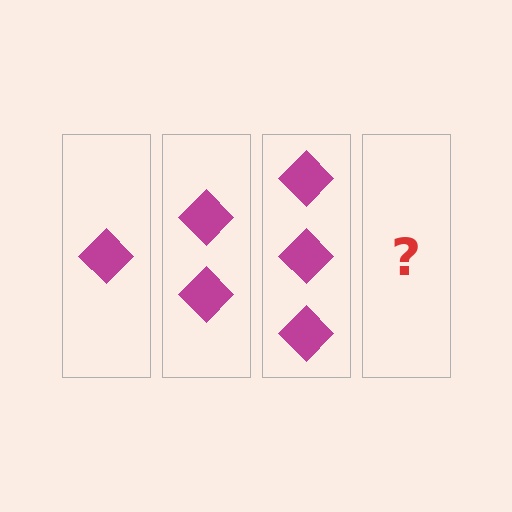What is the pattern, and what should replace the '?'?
The pattern is that each step adds one more diamond. The '?' should be 4 diamonds.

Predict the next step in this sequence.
The next step is 4 diamonds.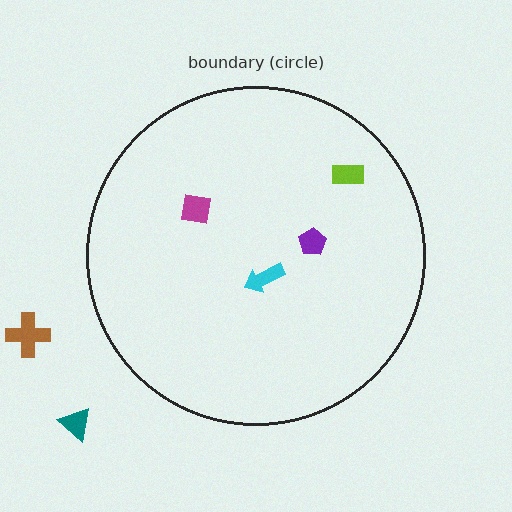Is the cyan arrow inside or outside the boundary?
Inside.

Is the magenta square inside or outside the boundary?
Inside.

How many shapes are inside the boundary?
4 inside, 2 outside.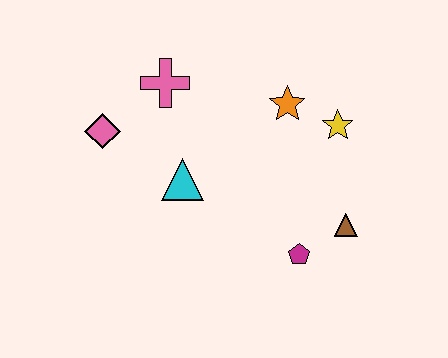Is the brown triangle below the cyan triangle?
Yes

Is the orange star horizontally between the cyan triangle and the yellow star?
Yes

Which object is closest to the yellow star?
The orange star is closest to the yellow star.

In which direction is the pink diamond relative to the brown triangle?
The pink diamond is to the left of the brown triangle.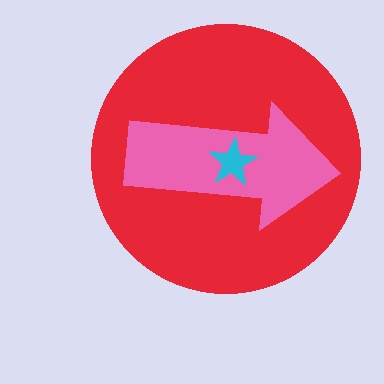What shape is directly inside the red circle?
The pink arrow.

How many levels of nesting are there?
3.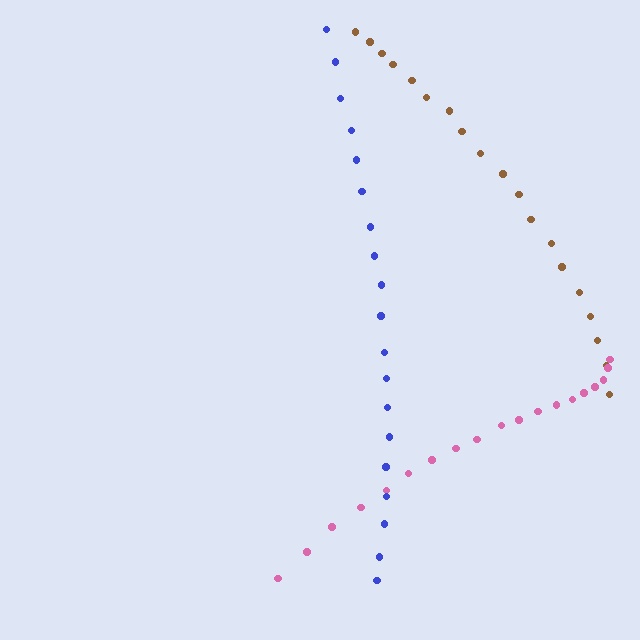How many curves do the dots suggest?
There are 3 distinct paths.